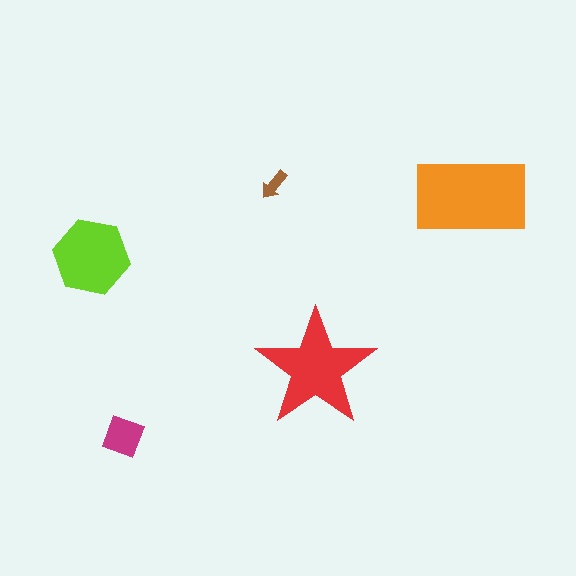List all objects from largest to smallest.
The orange rectangle, the red star, the lime hexagon, the magenta diamond, the brown arrow.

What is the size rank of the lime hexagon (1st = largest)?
3rd.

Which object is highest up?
The brown arrow is topmost.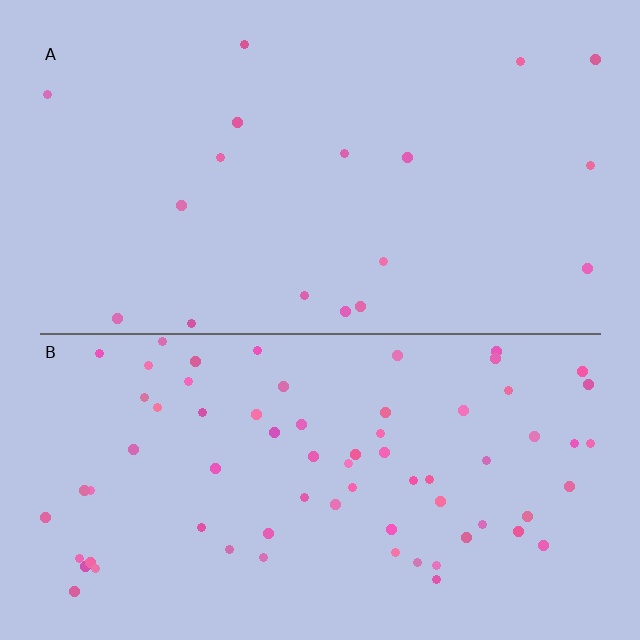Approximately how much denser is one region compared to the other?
Approximately 4.0× — region B over region A.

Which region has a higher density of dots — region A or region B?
B (the bottom).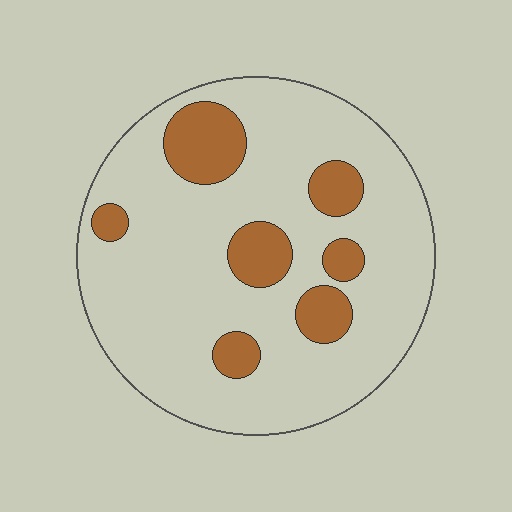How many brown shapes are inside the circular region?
7.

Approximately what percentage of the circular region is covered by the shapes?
Approximately 20%.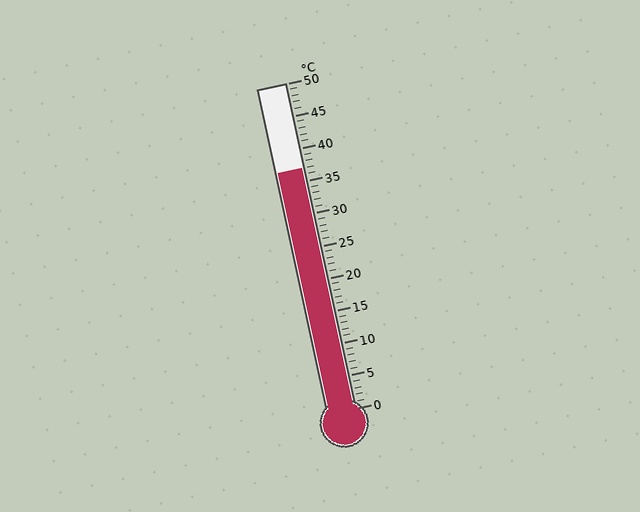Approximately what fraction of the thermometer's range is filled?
The thermometer is filled to approximately 75% of its range.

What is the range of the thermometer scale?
The thermometer scale ranges from 0°C to 50°C.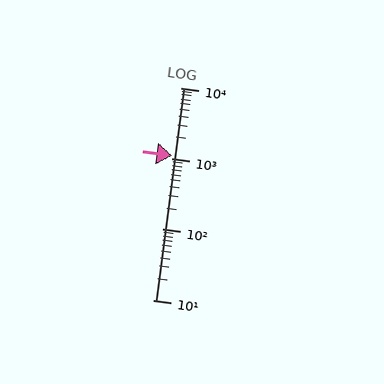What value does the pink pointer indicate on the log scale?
The pointer indicates approximately 1100.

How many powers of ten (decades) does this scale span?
The scale spans 3 decades, from 10 to 10000.